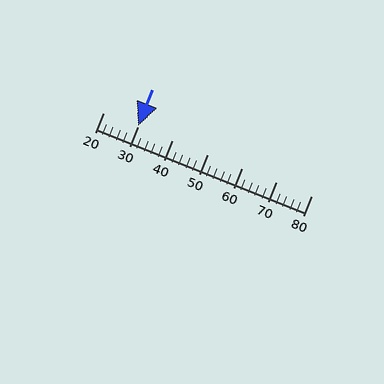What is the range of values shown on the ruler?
The ruler shows values from 20 to 80.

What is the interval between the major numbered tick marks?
The major tick marks are spaced 10 units apart.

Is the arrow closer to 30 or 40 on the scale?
The arrow is closer to 30.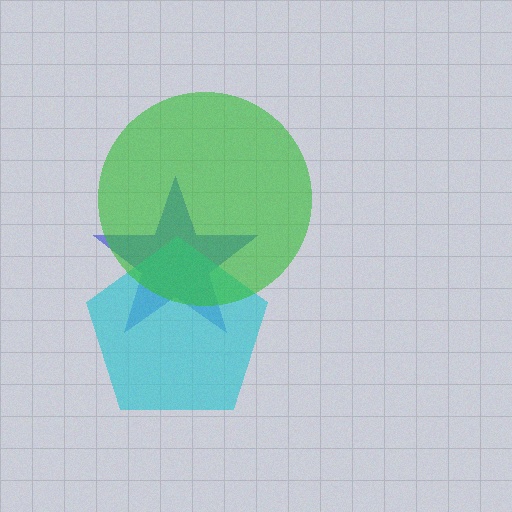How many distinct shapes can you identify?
There are 3 distinct shapes: a blue star, a cyan pentagon, a green circle.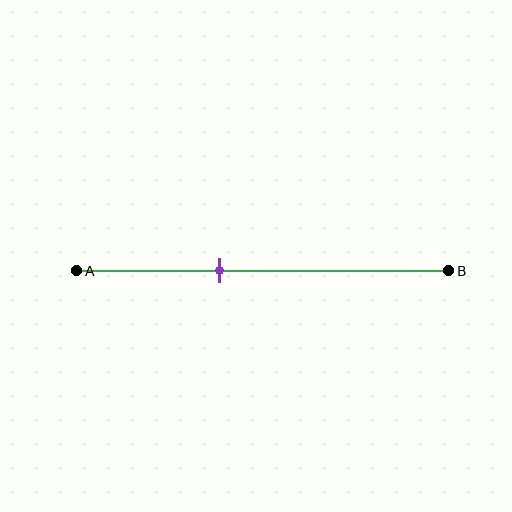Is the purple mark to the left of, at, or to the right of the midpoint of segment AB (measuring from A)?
The purple mark is to the left of the midpoint of segment AB.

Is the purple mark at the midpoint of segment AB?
No, the mark is at about 40% from A, not at the 50% midpoint.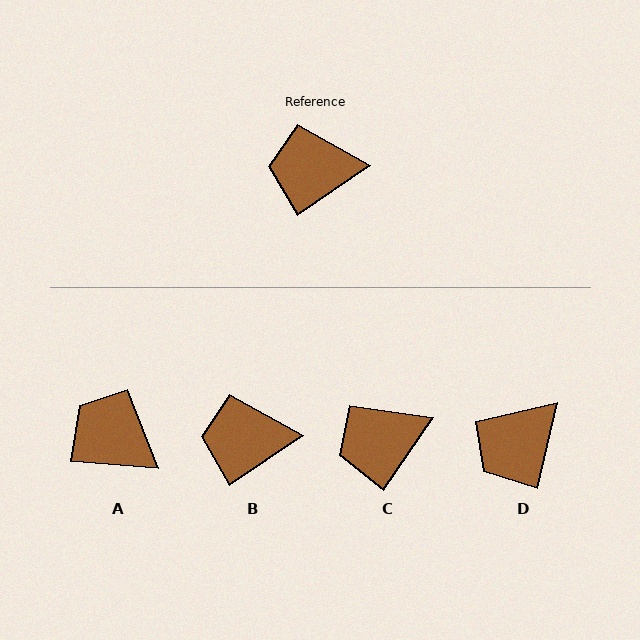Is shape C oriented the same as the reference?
No, it is off by about 21 degrees.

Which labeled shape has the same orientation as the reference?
B.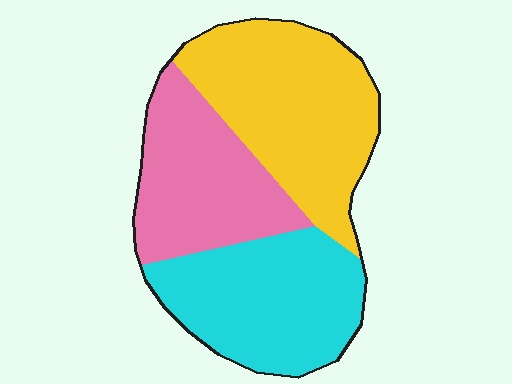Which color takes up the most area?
Yellow, at roughly 40%.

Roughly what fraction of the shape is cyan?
Cyan takes up about one third (1/3) of the shape.